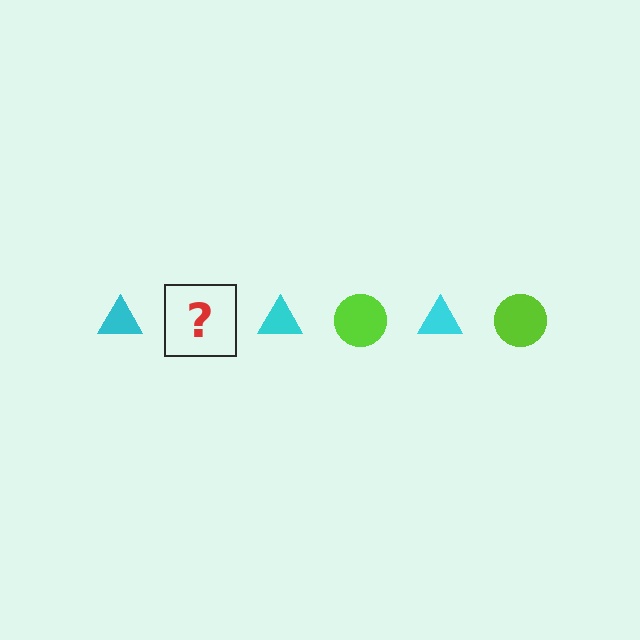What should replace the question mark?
The question mark should be replaced with a lime circle.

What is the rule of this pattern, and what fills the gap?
The rule is that the pattern alternates between cyan triangle and lime circle. The gap should be filled with a lime circle.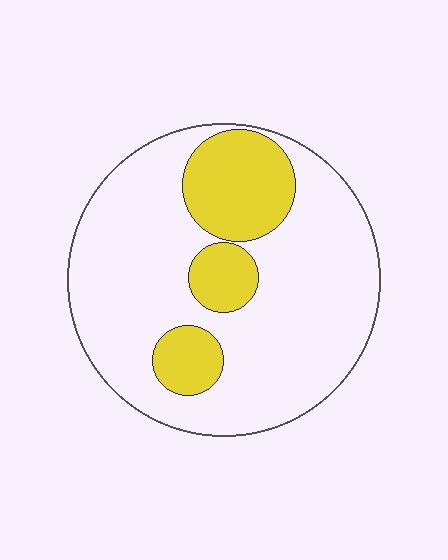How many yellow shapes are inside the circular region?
3.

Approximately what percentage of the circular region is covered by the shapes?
Approximately 25%.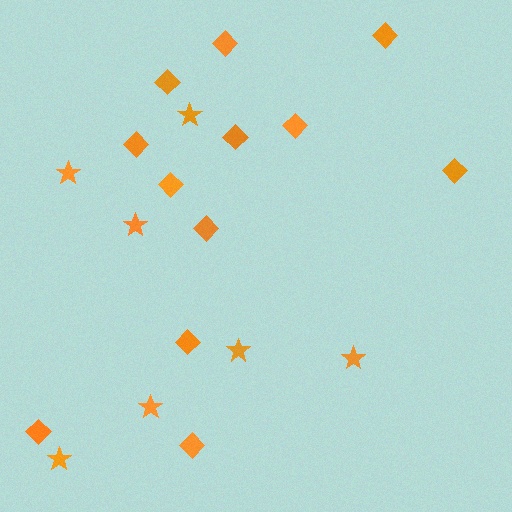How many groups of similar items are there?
There are 2 groups: one group of stars (7) and one group of diamonds (12).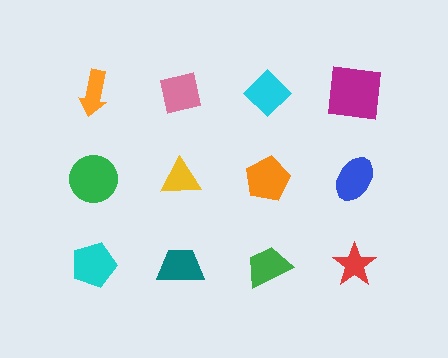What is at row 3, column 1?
A cyan pentagon.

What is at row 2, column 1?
A green circle.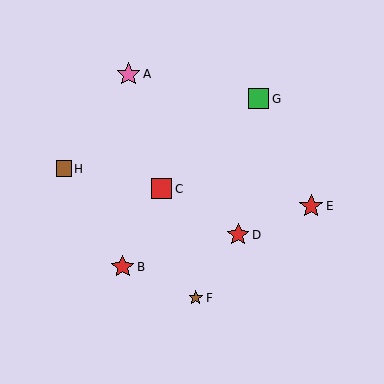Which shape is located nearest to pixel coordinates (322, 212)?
The red star (labeled E) at (311, 206) is nearest to that location.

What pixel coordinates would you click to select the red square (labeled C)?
Click at (162, 189) to select the red square C.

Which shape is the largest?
The pink star (labeled A) is the largest.